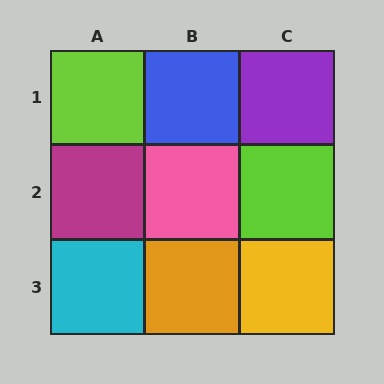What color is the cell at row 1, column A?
Lime.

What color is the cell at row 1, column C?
Purple.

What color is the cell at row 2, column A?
Magenta.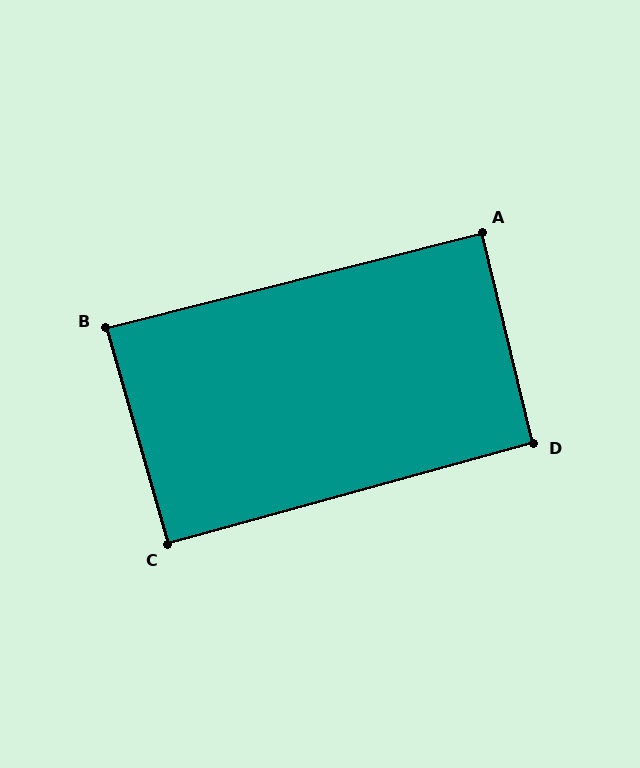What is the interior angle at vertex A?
Approximately 90 degrees (approximately right).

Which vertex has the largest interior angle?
D, at approximately 92 degrees.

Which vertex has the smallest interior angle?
B, at approximately 88 degrees.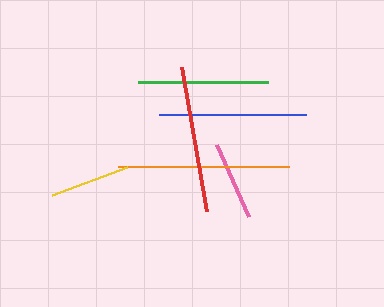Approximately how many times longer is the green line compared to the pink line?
The green line is approximately 1.6 times the length of the pink line.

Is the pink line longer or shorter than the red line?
The red line is longer than the pink line.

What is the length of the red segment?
The red segment is approximately 146 pixels long.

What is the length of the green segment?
The green segment is approximately 130 pixels long.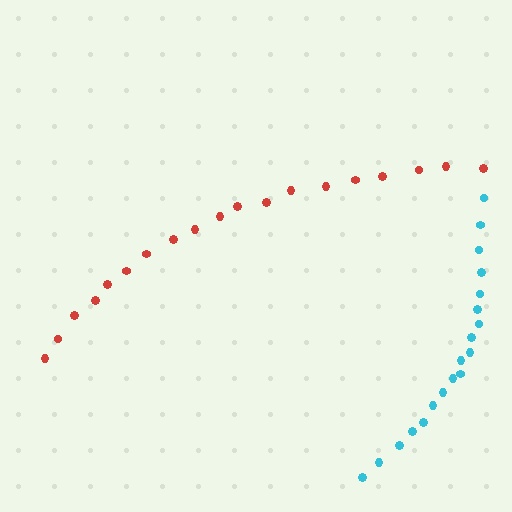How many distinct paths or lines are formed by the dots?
There are 2 distinct paths.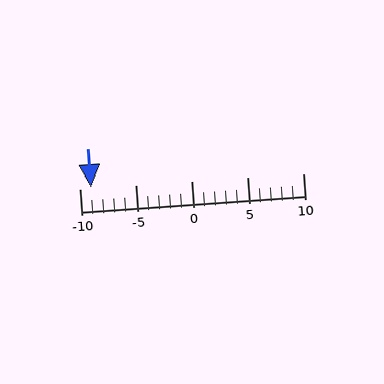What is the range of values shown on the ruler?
The ruler shows values from -10 to 10.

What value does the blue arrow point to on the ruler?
The blue arrow points to approximately -9.